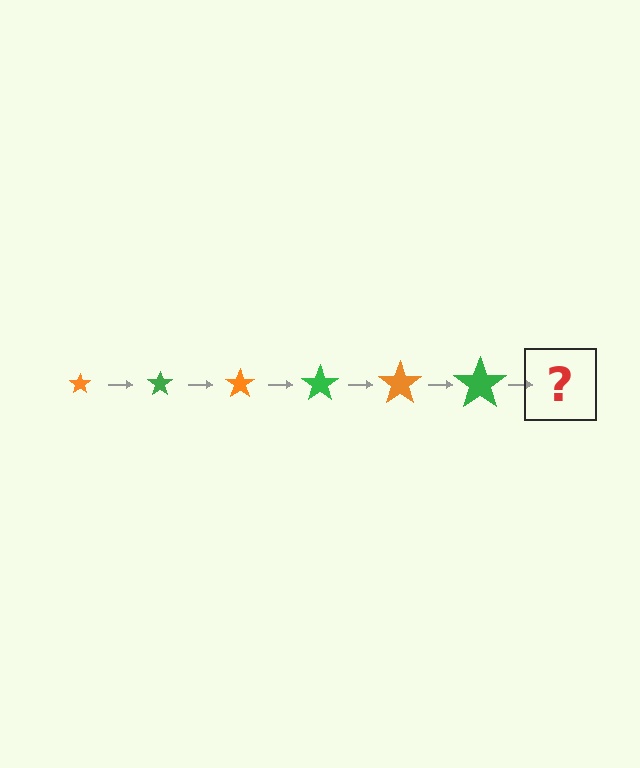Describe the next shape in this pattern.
It should be an orange star, larger than the previous one.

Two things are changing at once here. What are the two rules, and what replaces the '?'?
The two rules are that the star grows larger each step and the color cycles through orange and green. The '?' should be an orange star, larger than the previous one.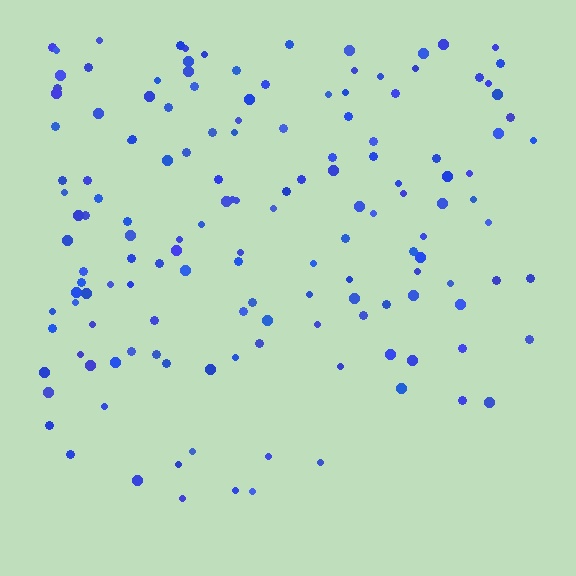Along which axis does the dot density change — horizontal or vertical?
Vertical.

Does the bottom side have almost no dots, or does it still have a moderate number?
Still a moderate number, just noticeably fewer than the top.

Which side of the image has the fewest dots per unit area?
The bottom.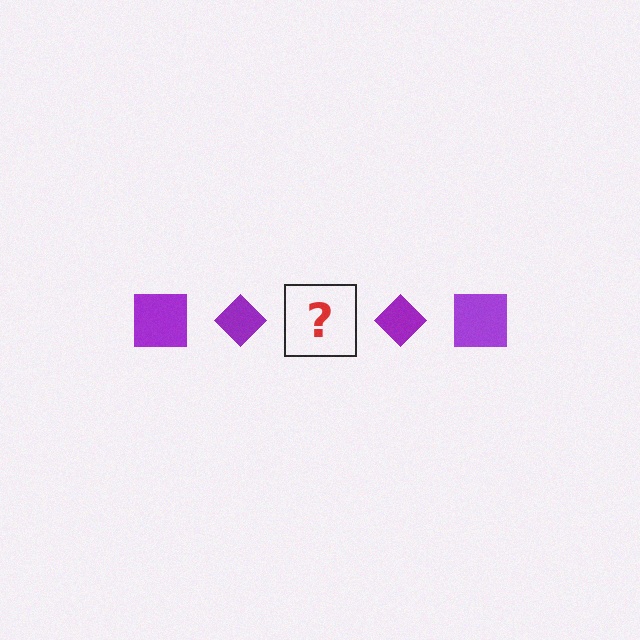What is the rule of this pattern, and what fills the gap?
The rule is that the pattern cycles through square, diamond shapes in purple. The gap should be filled with a purple square.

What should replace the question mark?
The question mark should be replaced with a purple square.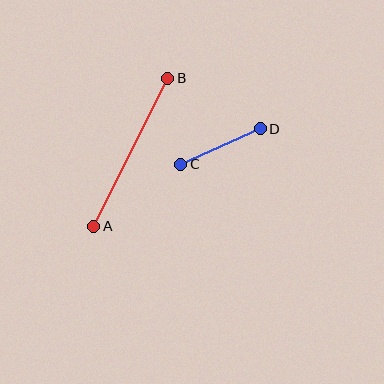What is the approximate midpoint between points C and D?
The midpoint is at approximately (221, 147) pixels.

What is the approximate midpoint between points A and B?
The midpoint is at approximately (131, 152) pixels.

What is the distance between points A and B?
The distance is approximately 165 pixels.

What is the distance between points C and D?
The distance is approximately 87 pixels.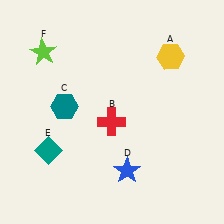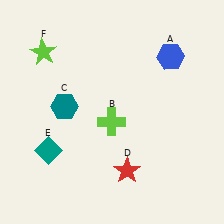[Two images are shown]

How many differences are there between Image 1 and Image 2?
There are 3 differences between the two images.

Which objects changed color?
A changed from yellow to blue. B changed from red to lime. D changed from blue to red.